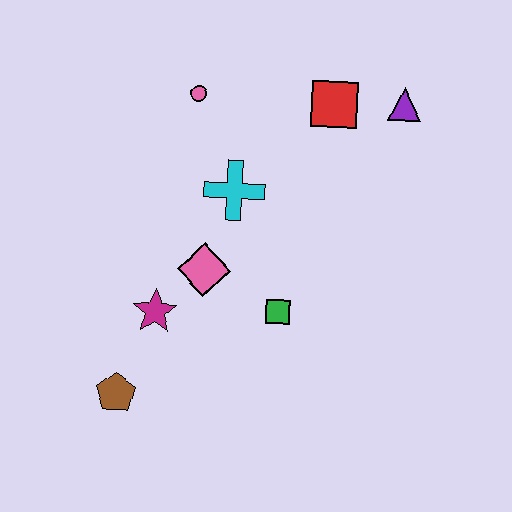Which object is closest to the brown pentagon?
The magenta star is closest to the brown pentagon.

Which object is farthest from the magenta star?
The purple triangle is farthest from the magenta star.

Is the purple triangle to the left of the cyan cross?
No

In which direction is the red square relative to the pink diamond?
The red square is above the pink diamond.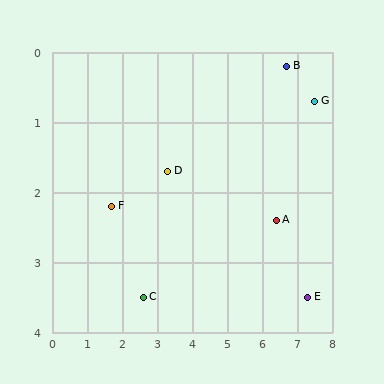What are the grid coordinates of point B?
Point B is at approximately (6.7, 0.2).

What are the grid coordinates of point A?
Point A is at approximately (6.4, 2.4).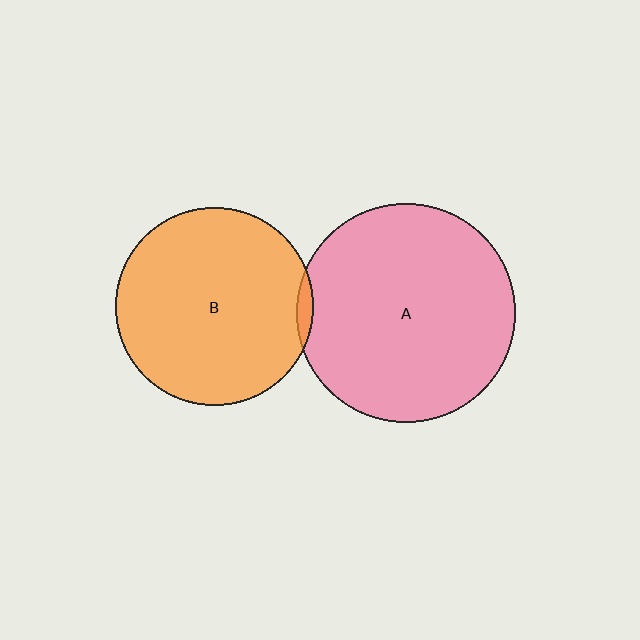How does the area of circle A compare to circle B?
Approximately 1.2 times.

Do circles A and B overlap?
Yes.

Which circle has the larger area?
Circle A (pink).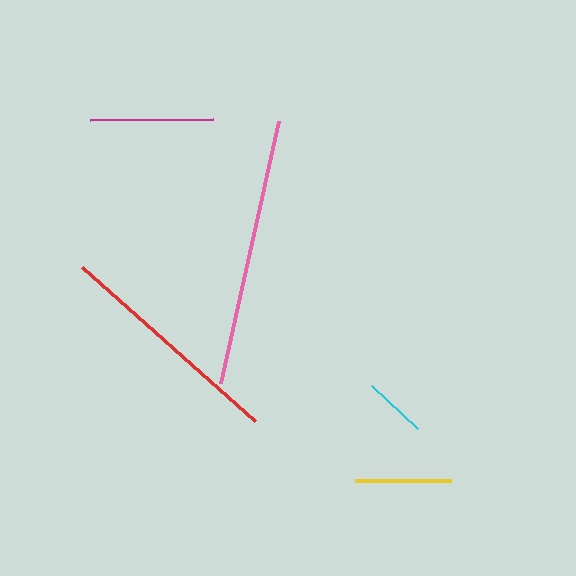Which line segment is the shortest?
The cyan line is the shortest at approximately 64 pixels.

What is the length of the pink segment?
The pink segment is approximately 268 pixels long.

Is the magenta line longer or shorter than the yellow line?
The magenta line is longer than the yellow line.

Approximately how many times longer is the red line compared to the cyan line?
The red line is approximately 3.6 times the length of the cyan line.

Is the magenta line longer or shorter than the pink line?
The pink line is longer than the magenta line.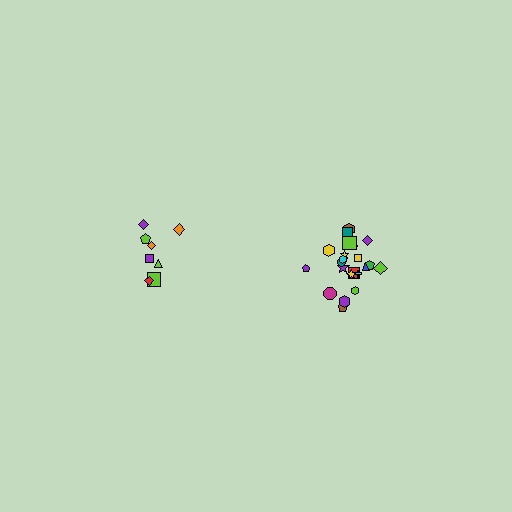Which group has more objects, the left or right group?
The right group.